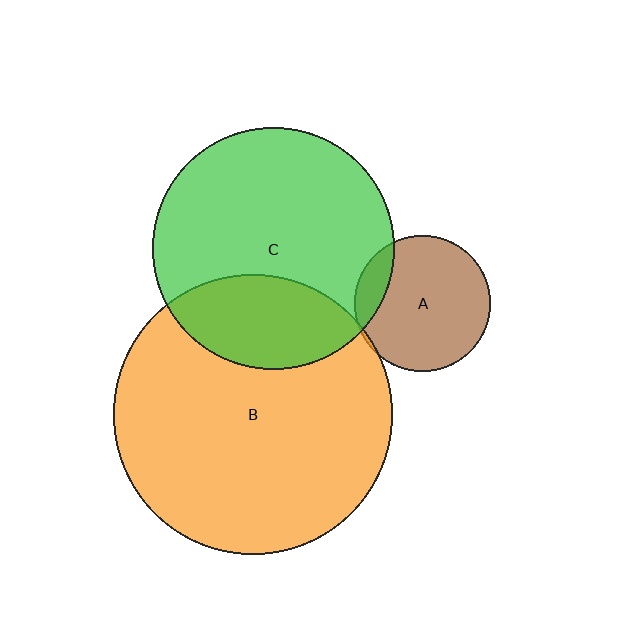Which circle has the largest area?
Circle B (orange).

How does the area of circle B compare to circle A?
Approximately 4.2 times.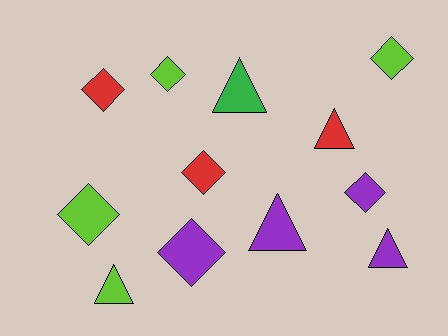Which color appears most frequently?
Purple, with 4 objects.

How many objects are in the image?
There are 12 objects.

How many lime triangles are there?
There is 1 lime triangle.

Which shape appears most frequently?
Diamond, with 7 objects.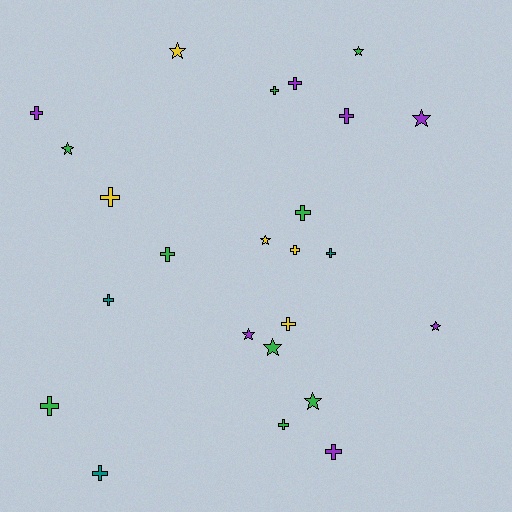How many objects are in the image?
There are 24 objects.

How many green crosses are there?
There are 5 green crosses.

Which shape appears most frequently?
Cross, with 15 objects.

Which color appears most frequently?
Green, with 9 objects.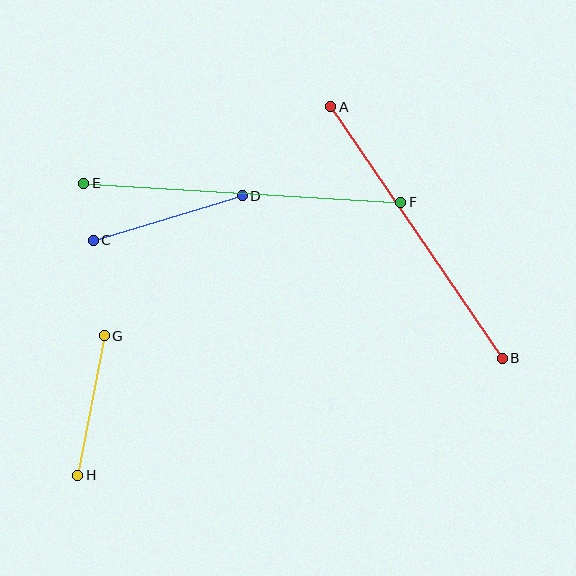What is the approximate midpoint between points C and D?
The midpoint is at approximately (168, 218) pixels.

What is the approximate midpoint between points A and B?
The midpoint is at approximately (416, 232) pixels.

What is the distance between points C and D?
The distance is approximately 156 pixels.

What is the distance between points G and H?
The distance is approximately 142 pixels.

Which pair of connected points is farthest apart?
Points E and F are farthest apart.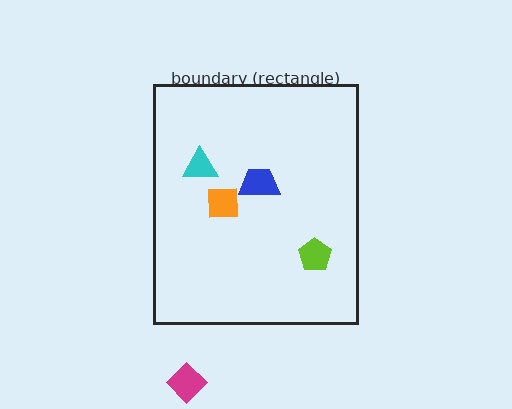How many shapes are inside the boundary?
4 inside, 1 outside.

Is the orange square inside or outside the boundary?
Inside.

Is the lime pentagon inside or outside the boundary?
Inside.